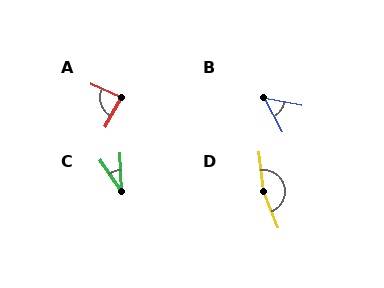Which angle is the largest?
D, at approximately 166 degrees.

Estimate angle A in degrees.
Approximately 86 degrees.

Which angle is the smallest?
C, at approximately 32 degrees.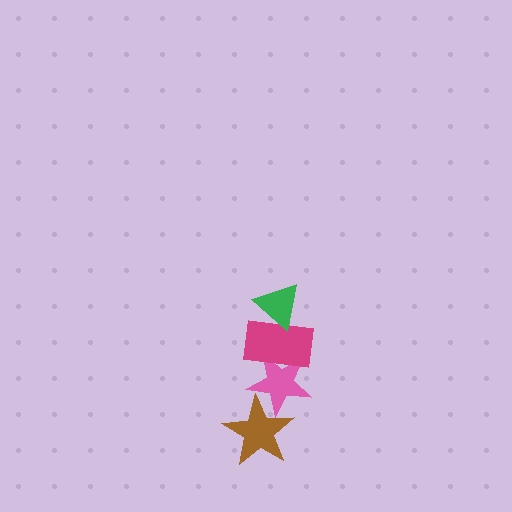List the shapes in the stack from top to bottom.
From top to bottom: the green triangle, the magenta rectangle, the pink star, the brown star.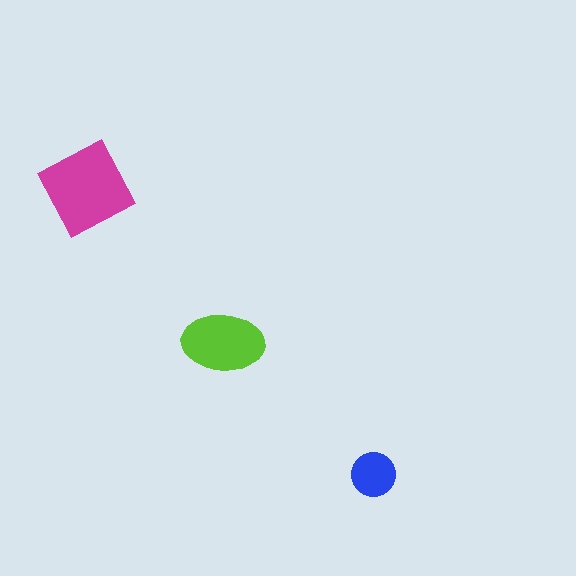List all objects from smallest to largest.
The blue circle, the lime ellipse, the magenta square.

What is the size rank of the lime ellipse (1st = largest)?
2nd.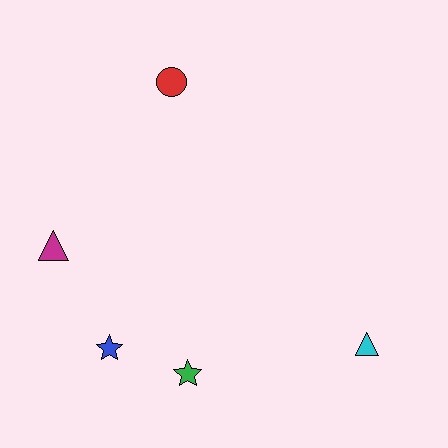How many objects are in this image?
There are 5 objects.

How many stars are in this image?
There are 2 stars.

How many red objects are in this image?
There is 1 red object.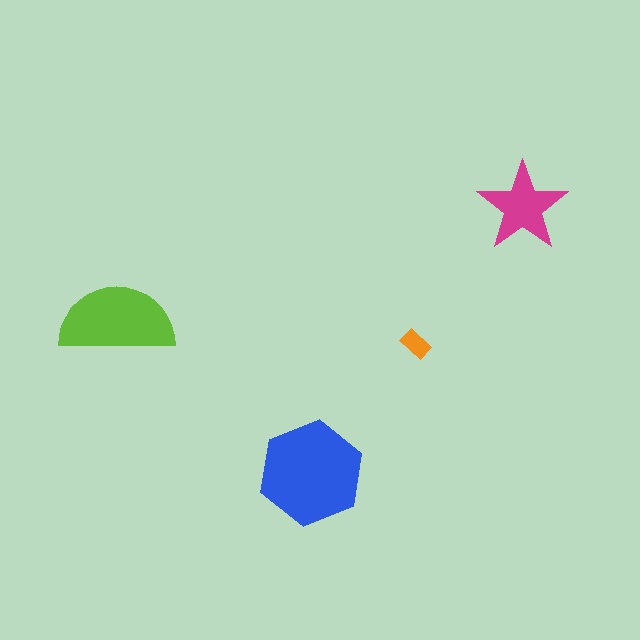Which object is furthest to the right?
The magenta star is rightmost.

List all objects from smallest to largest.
The orange rectangle, the magenta star, the lime semicircle, the blue hexagon.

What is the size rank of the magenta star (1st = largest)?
3rd.